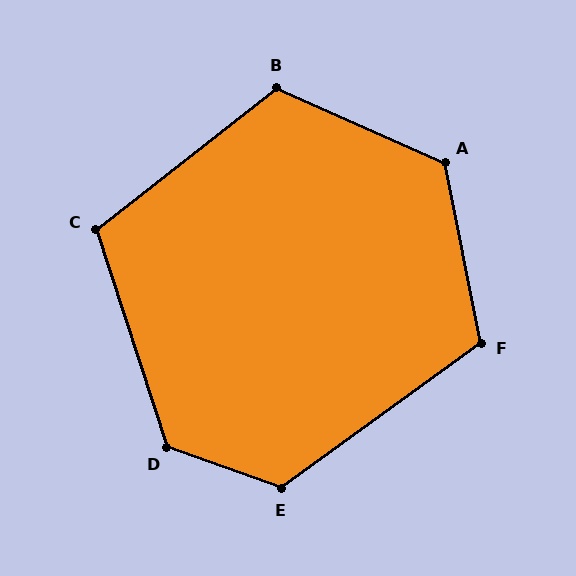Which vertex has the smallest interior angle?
C, at approximately 110 degrees.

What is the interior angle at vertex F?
Approximately 115 degrees (obtuse).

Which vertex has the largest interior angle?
D, at approximately 127 degrees.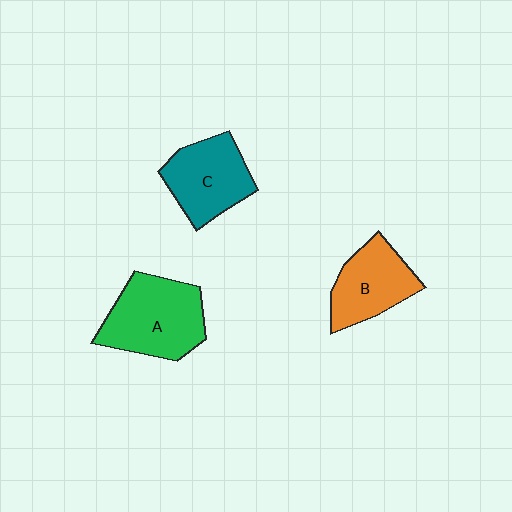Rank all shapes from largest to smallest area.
From largest to smallest: A (green), C (teal), B (orange).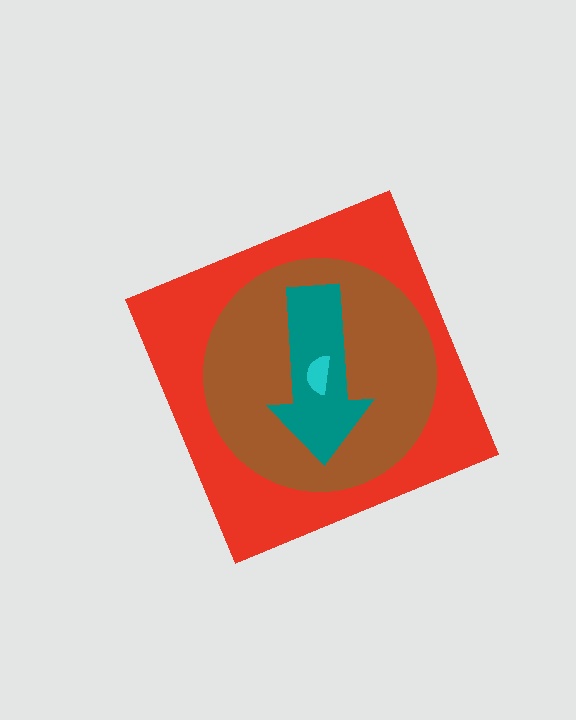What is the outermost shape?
The red diamond.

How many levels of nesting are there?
4.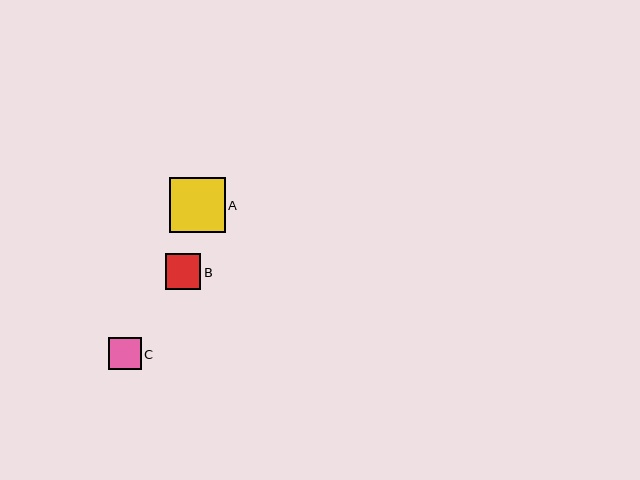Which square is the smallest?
Square C is the smallest with a size of approximately 32 pixels.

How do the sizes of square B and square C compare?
Square B and square C are approximately the same size.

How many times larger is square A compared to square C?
Square A is approximately 1.7 times the size of square C.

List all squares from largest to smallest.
From largest to smallest: A, B, C.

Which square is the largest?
Square A is the largest with a size of approximately 55 pixels.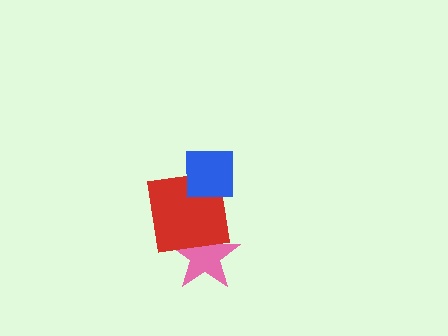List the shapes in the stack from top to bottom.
From top to bottom: the blue square, the red square, the pink star.